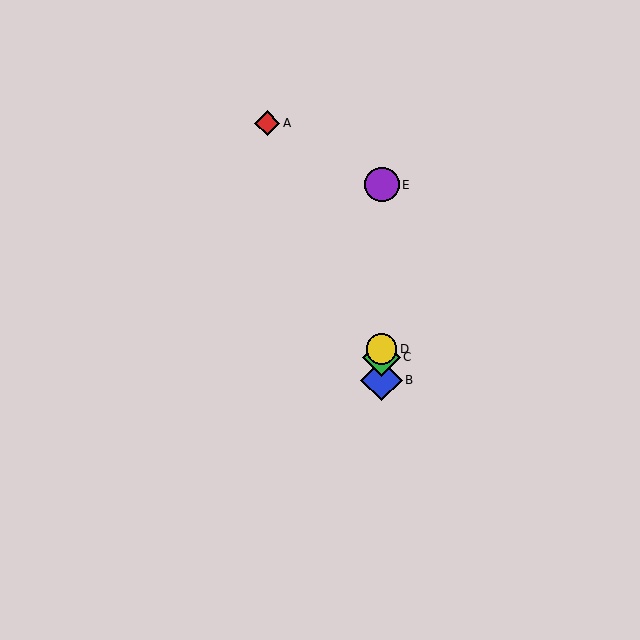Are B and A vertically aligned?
No, B is at x≈382 and A is at x≈267.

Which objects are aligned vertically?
Objects B, C, D, E are aligned vertically.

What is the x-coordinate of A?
Object A is at x≈267.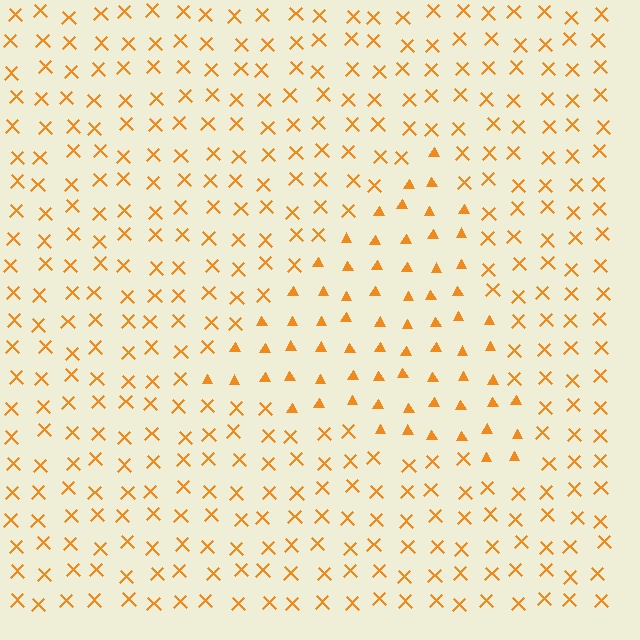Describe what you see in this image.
The image is filled with small orange elements arranged in a uniform grid. A triangle-shaped region contains triangles, while the surrounding area contains X marks. The boundary is defined purely by the change in element shape.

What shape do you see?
I see a triangle.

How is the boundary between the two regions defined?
The boundary is defined by a change in element shape: triangles inside vs. X marks outside. All elements share the same color and spacing.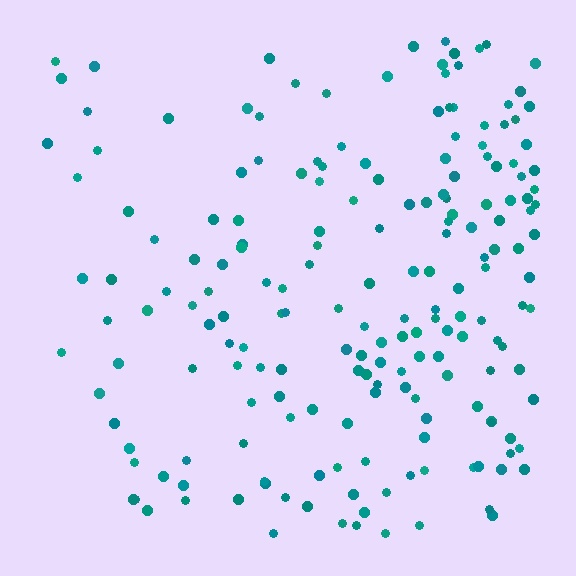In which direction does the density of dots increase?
From left to right, with the right side densest.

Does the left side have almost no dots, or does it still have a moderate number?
Still a moderate number, just noticeably fewer than the right.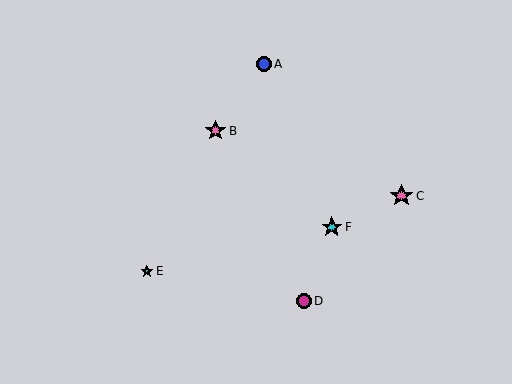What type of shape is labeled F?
Shape F is a cyan star.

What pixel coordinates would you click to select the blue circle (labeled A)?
Click at (264, 64) to select the blue circle A.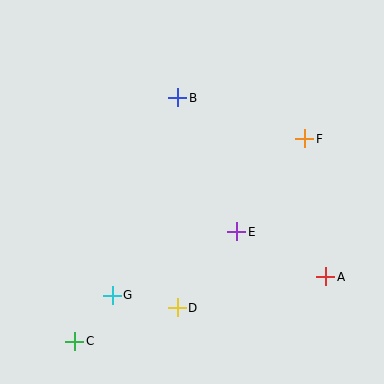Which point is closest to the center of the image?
Point E at (237, 232) is closest to the center.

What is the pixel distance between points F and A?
The distance between F and A is 139 pixels.